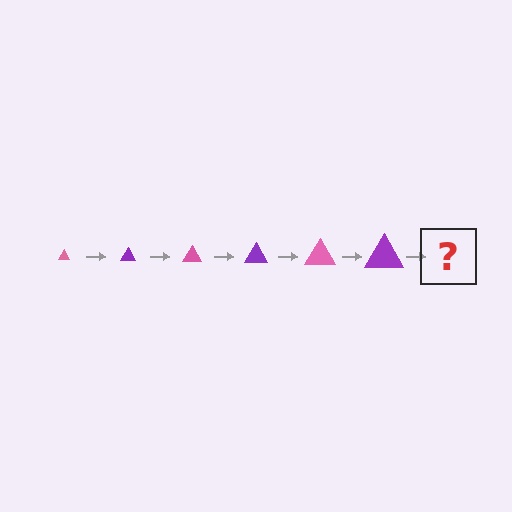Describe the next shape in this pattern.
It should be a pink triangle, larger than the previous one.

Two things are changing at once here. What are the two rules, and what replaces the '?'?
The two rules are that the triangle grows larger each step and the color cycles through pink and purple. The '?' should be a pink triangle, larger than the previous one.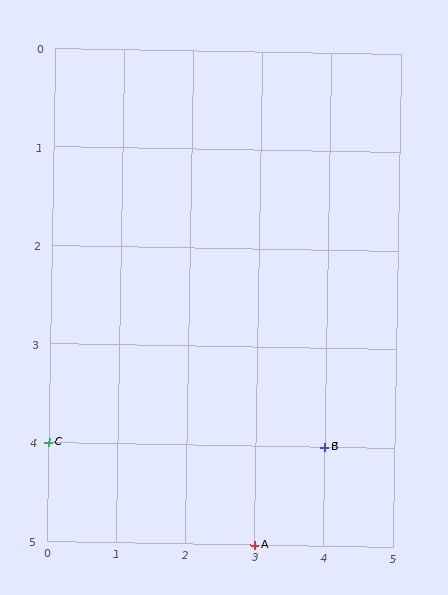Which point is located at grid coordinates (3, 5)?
Point A is at (3, 5).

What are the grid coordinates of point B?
Point B is at grid coordinates (4, 4).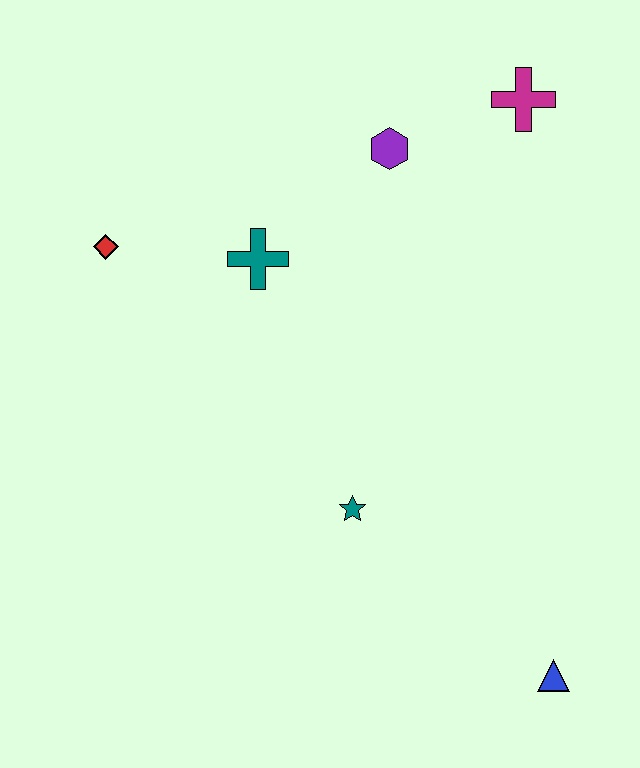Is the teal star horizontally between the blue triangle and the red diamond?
Yes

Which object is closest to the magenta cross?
The purple hexagon is closest to the magenta cross.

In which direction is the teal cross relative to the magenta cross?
The teal cross is to the left of the magenta cross.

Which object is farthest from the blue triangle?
The red diamond is farthest from the blue triangle.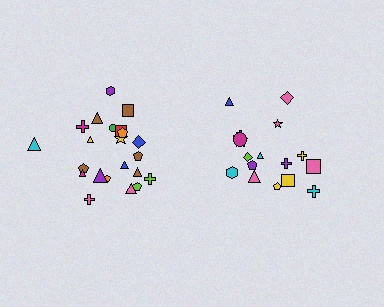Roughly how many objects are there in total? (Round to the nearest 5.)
Roughly 40 objects in total.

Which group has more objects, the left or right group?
The left group.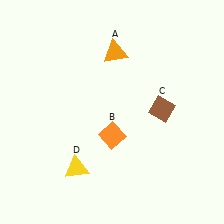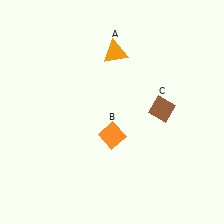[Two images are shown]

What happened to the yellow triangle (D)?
The yellow triangle (D) was removed in Image 2. It was in the bottom-left area of Image 1.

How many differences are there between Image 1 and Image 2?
There is 1 difference between the two images.